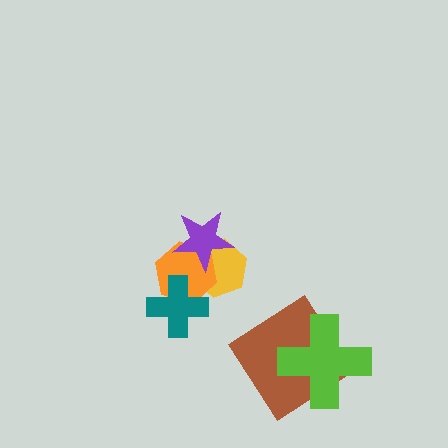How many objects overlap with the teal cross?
1 object overlaps with the teal cross.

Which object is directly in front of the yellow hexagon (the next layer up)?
The orange hexagon is directly in front of the yellow hexagon.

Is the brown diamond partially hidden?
Yes, it is partially covered by another shape.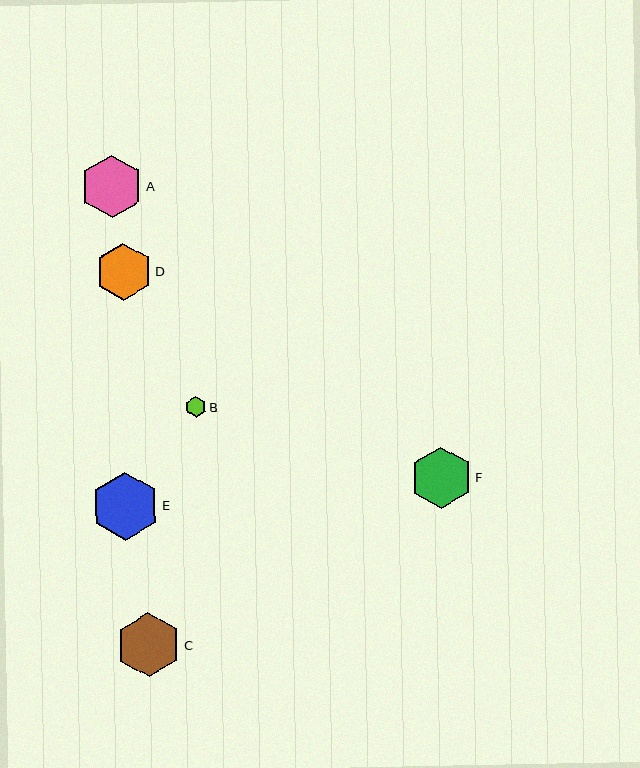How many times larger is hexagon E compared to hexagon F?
Hexagon E is approximately 1.1 times the size of hexagon F.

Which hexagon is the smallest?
Hexagon B is the smallest with a size of approximately 20 pixels.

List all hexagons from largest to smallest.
From largest to smallest: E, C, A, F, D, B.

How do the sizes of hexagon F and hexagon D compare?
Hexagon F and hexagon D are approximately the same size.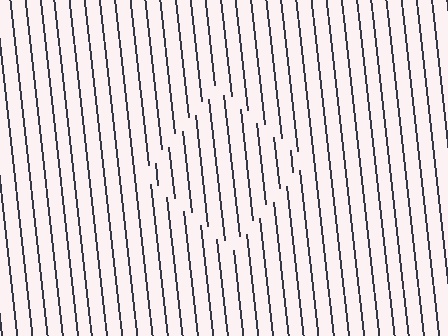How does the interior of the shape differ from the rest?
The interior of the shape contains the same grating, shifted by half a period — the contour is defined by the phase discontinuity where line-ends from the inner and outer gratings abut.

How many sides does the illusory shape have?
4 sides — the line-ends trace a square.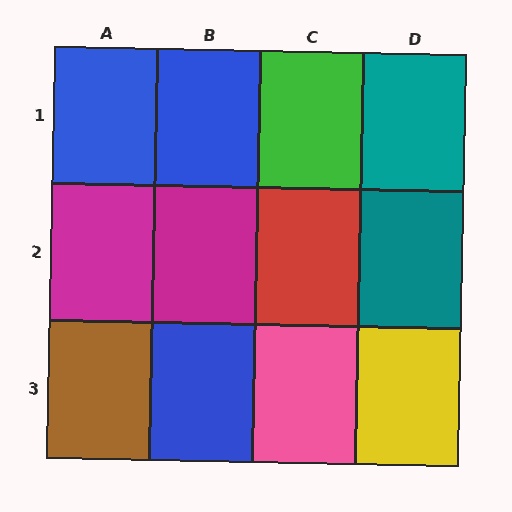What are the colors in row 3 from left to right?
Brown, blue, pink, yellow.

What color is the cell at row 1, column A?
Blue.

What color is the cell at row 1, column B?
Blue.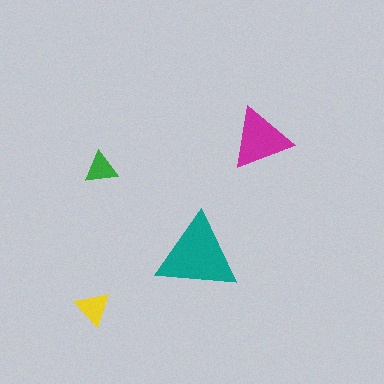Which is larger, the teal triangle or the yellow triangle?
The teal one.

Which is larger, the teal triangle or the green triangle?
The teal one.